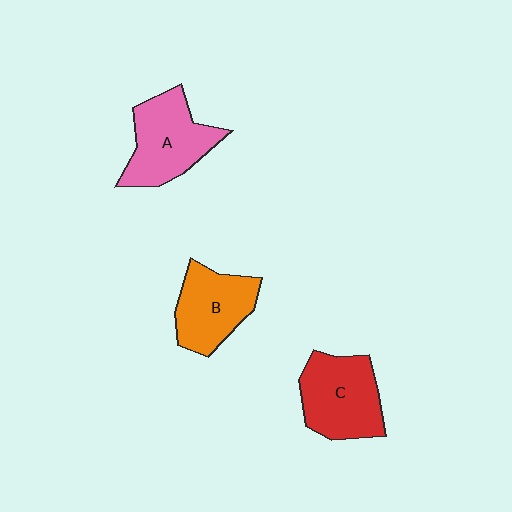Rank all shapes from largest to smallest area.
From largest to smallest: A (pink), C (red), B (orange).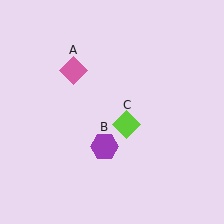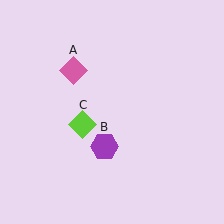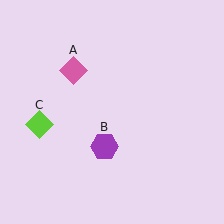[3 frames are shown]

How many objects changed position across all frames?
1 object changed position: lime diamond (object C).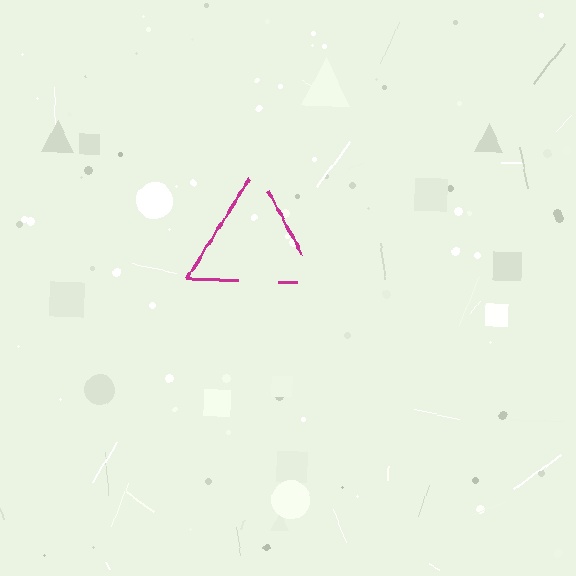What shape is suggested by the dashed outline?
The dashed outline suggests a triangle.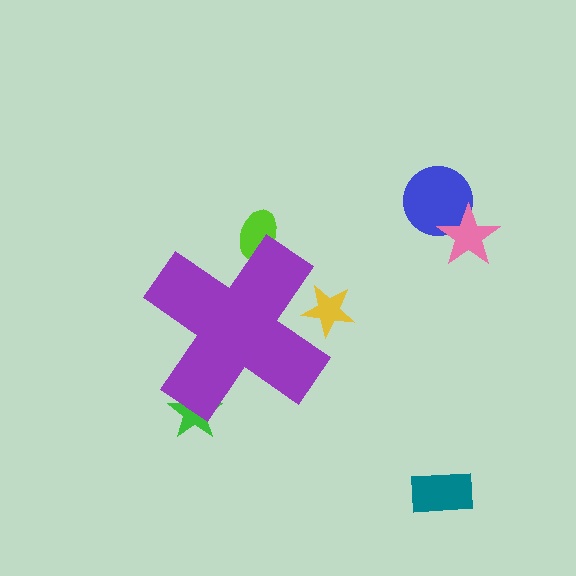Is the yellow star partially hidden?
Yes, the yellow star is partially hidden behind the purple cross.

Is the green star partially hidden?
Yes, the green star is partially hidden behind the purple cross.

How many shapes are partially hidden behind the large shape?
3 shapes are partially hidden.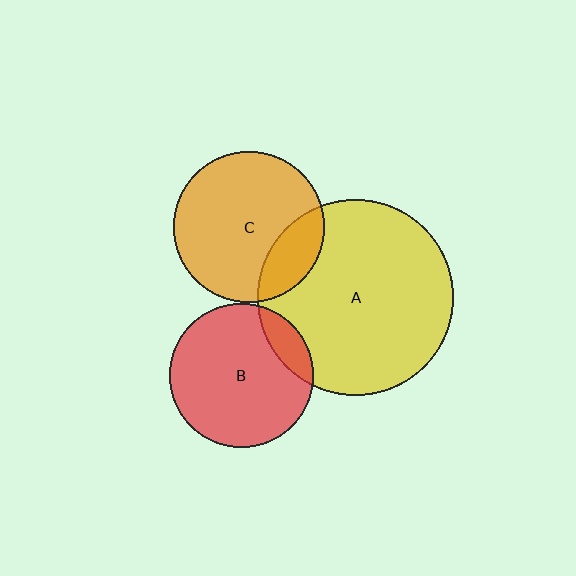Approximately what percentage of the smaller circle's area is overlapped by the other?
Approximately 15%.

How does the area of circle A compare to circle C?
Approximately 1.7 times.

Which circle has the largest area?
Circle A (yellow).